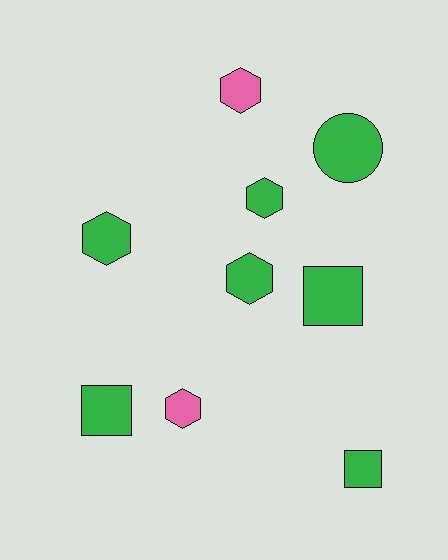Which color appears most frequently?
Green, with 7 objects.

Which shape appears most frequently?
Hexagon, with 5 objects.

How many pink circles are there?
There are no pink circles.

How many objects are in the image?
There are 9 objects.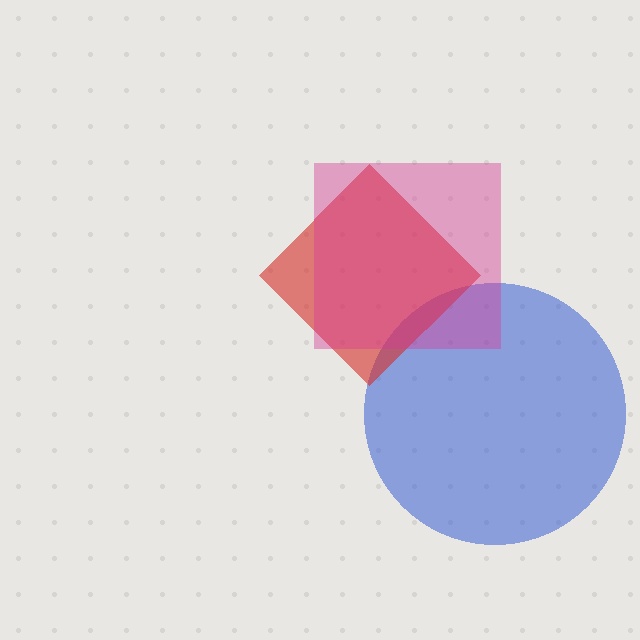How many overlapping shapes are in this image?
There are 3 overlapping shapes in the image.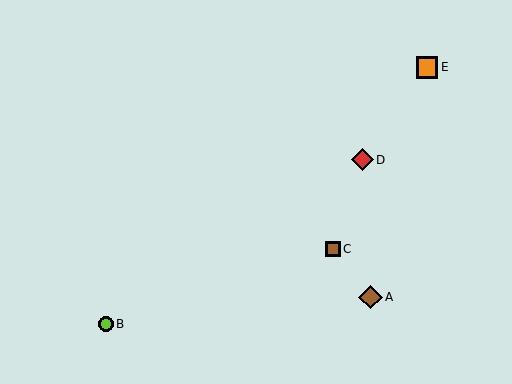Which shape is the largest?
The brown diamond (labeled A) is the largest.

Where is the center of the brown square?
The center of the brown square is at (333, 249).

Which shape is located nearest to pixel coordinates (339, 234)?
The brown square (labeled C) at (333, 249) is nearest to that location.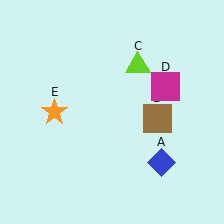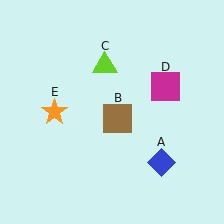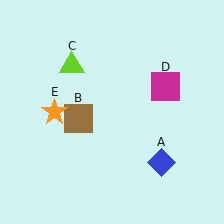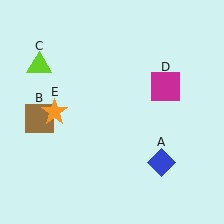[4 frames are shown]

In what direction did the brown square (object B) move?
The brown square (object B) moved left.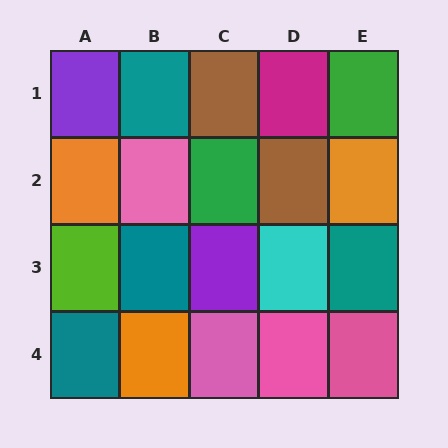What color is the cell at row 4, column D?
Pink.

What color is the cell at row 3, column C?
Purple.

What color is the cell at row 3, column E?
Teal.